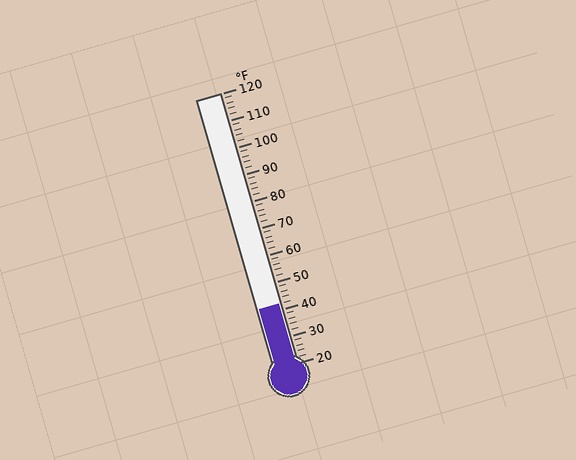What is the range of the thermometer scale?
The thermometer scale ranges from 20°F to 120°F.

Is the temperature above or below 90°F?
The temperature is below 90°F.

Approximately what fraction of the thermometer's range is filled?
The thermometer is filled to approximately 20% of its range.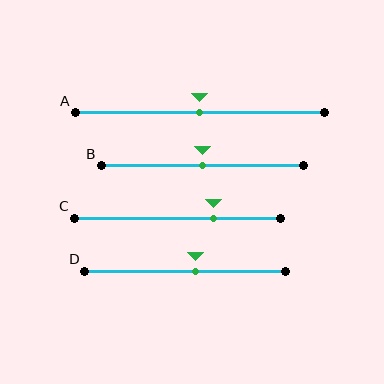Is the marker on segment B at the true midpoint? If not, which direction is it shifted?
Yes, the marker on segment B is at the true midpoint.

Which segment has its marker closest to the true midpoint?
Segment A has its marker closest to the true midpoint.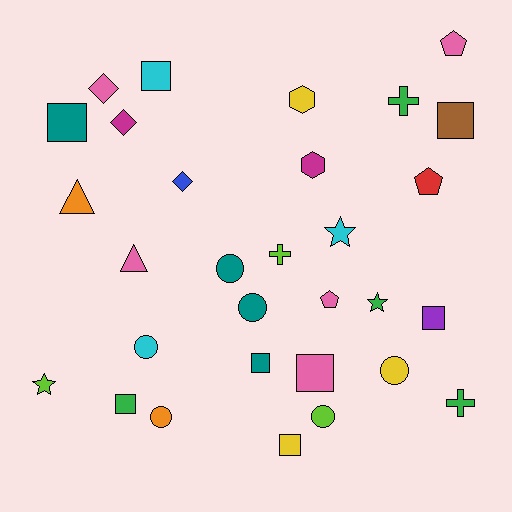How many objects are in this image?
There are 30 objects.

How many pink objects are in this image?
There are 5 pink objects.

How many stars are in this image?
There are 3 stars.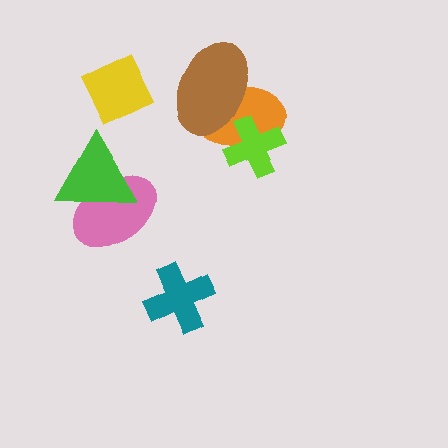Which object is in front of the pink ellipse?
The green triangle is in front of the pink ellipse.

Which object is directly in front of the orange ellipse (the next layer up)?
The brown ellipse is directly in front of the orange ellipse.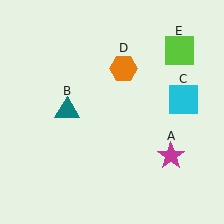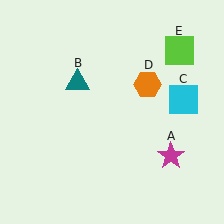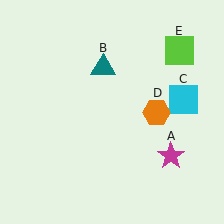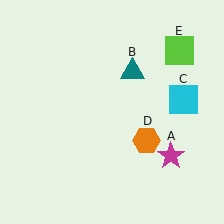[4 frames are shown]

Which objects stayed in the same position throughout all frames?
Magenta star (object A) and cyan square (object C) and lime square (object E) remained stationary.